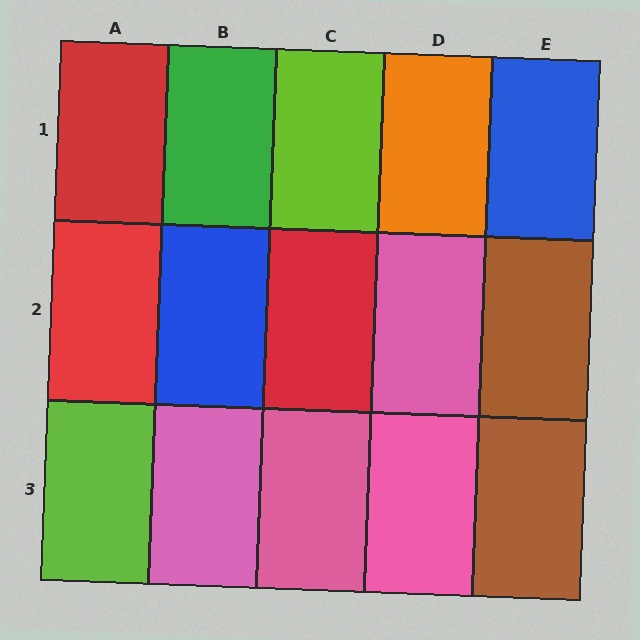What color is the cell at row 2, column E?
Brown.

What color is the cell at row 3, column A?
Lime.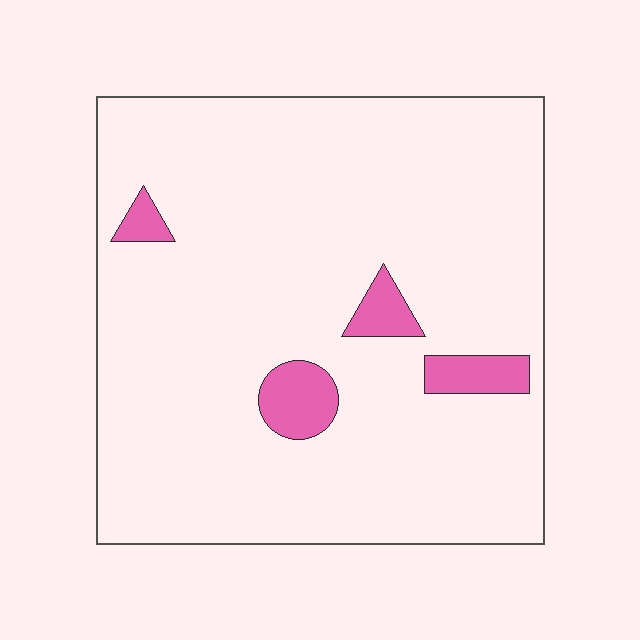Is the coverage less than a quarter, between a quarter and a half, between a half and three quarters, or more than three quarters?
Less than a quarter.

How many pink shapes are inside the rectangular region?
4.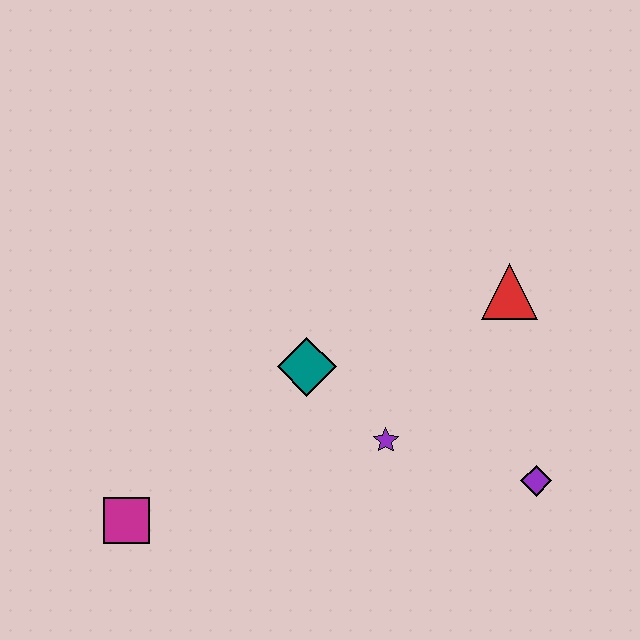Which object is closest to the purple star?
The teal diamond is closest to the purple star.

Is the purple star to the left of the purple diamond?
Yes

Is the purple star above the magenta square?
Yes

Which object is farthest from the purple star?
The magenta square is farthest from the purple star.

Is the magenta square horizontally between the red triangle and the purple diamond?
No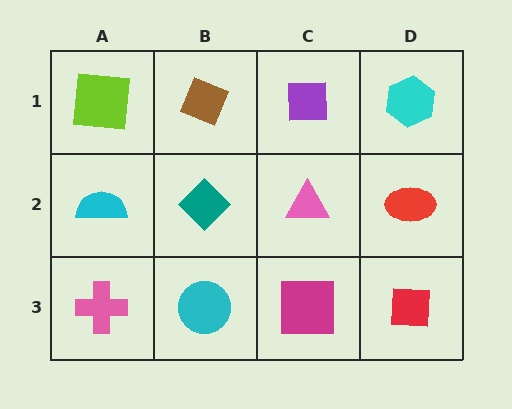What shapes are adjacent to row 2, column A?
A lime square (row 1, column A), a pink cross (row 3, column A), a teal diamond (row 2, column B).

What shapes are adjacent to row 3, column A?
A cyan semicircle (row 2, column A), a cyan circle (row 3, column B).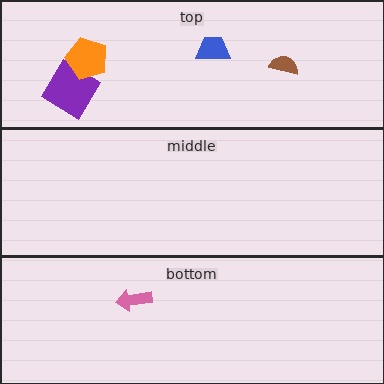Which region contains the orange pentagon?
The top region.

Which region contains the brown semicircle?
The top region.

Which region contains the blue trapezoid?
The top region.